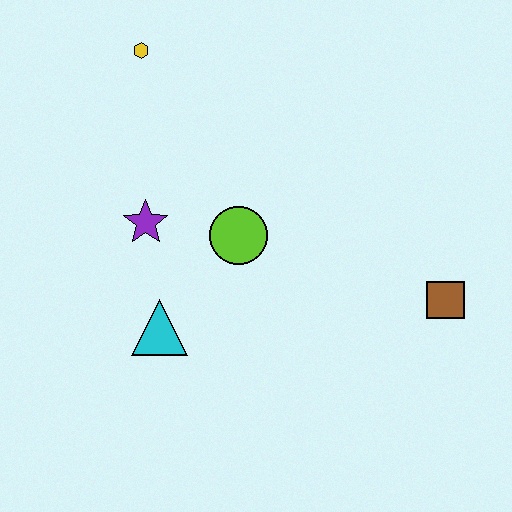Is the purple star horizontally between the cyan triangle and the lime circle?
No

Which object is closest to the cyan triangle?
The purple star is closest to the cyan triangle.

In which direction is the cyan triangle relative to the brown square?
The cyan triangle is to the left of the brown square.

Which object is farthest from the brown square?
The yellow hexagon is farthest from the brown square.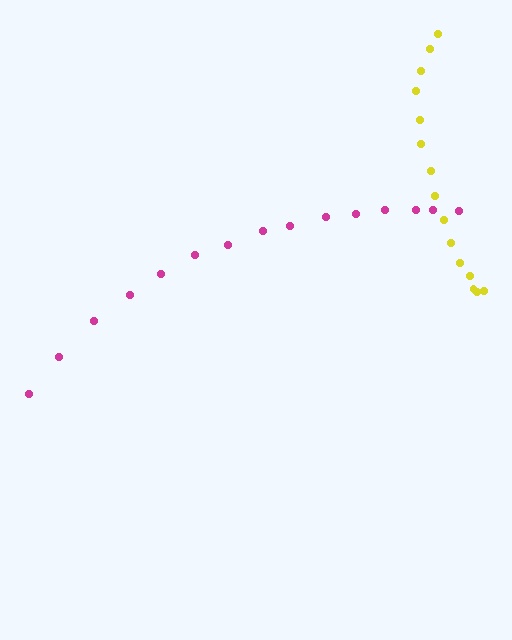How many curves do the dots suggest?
There are 2 distinct paths.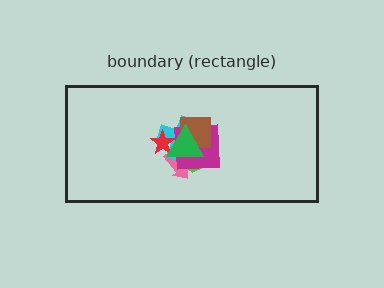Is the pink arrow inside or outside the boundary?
Inside.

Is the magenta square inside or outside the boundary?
Inside.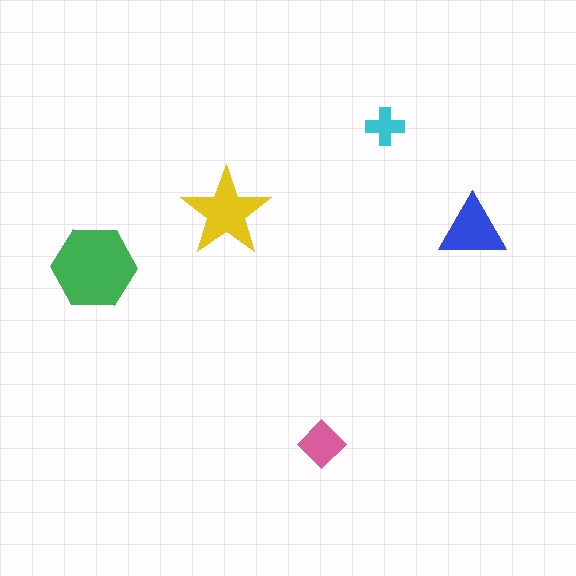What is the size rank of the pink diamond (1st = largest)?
4th.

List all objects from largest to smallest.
The green hexagon, the yellow star, the blue triangle, the pink diamond, the cyan cross.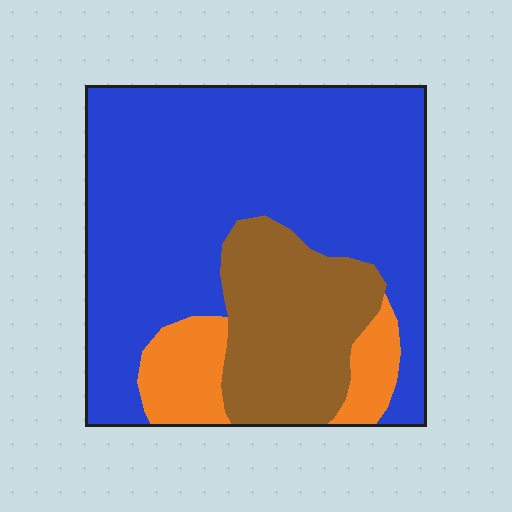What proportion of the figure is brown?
Brown takes up between a sixth and a third of the figure.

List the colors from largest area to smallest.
From largest to smallest: blue, brown, orange.